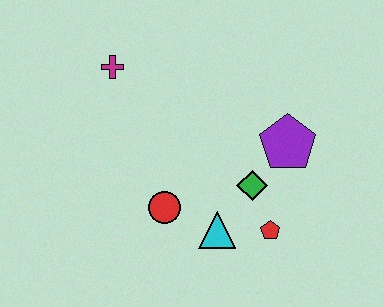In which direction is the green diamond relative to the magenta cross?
The green diamond is to the right of the magenta cross.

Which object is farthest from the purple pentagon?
The magenta cross is farthest from the purple pentagon.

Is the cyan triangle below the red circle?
Yes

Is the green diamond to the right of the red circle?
Yes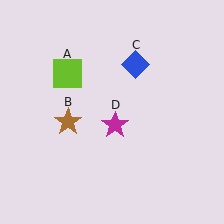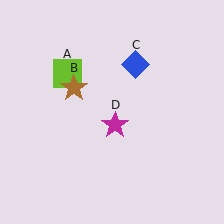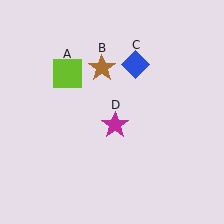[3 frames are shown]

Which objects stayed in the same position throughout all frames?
Lime square (object A) and blue diamond (object C) and magenta star (object D) remained stationary.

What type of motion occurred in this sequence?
The brown star (object B) rotated clockwise around the center of the scene.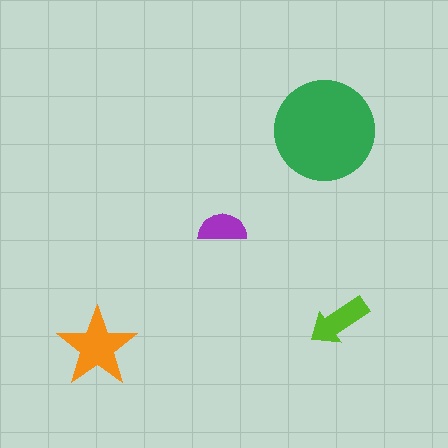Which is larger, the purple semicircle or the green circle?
The green circle.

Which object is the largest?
The green circle.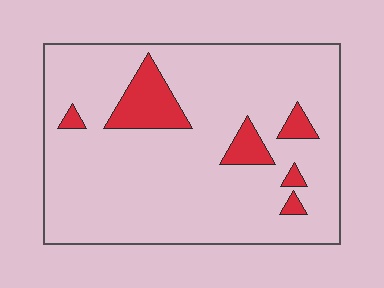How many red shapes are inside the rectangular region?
6.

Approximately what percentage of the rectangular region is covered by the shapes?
Approximately 10%.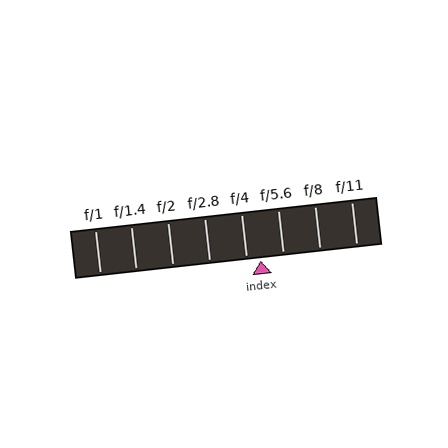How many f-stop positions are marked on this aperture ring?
There are 8 f-stop positions marked.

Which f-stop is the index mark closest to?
The index mark is closest to f/4.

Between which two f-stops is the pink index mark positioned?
The index mark is between f/4 and f/5.6.